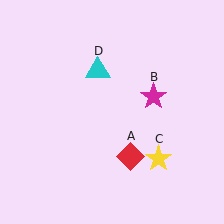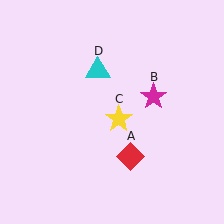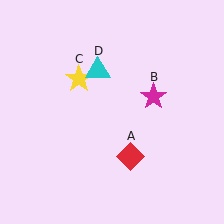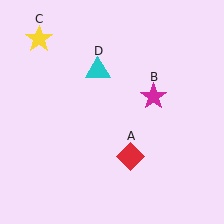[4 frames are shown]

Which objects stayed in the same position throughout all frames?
Red diamond (object A) and magenta star (object B) and cyan triangle (object D) remained stationary.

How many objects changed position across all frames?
1 object changed position: yellow star (object C).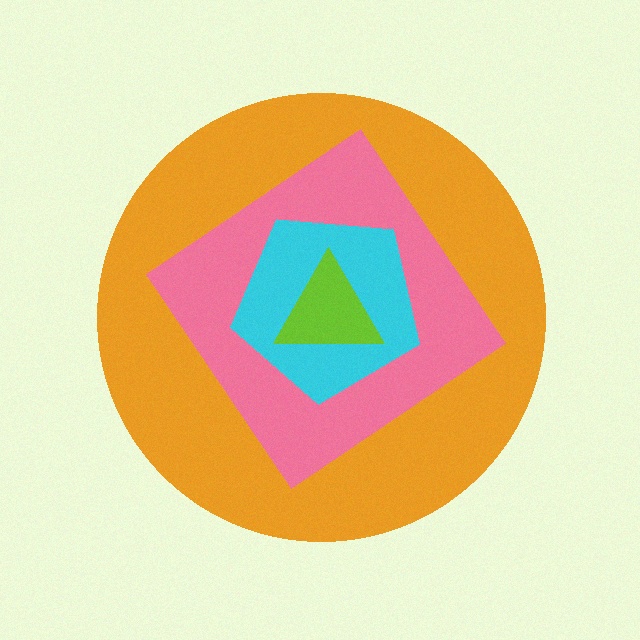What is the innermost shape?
The lime triangle.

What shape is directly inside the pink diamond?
The cyan pentagon.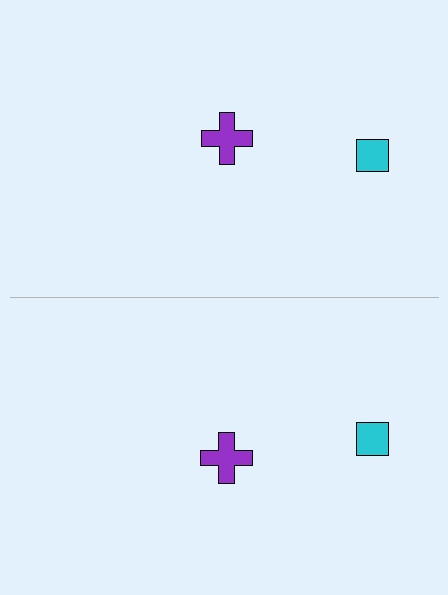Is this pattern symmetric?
Yes, this pattern has bilateral (reflection) symmetry.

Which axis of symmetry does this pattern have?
The pattern has a horizontal axis of symmetry running through the center of the image.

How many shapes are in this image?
There are 4 shapes in this image.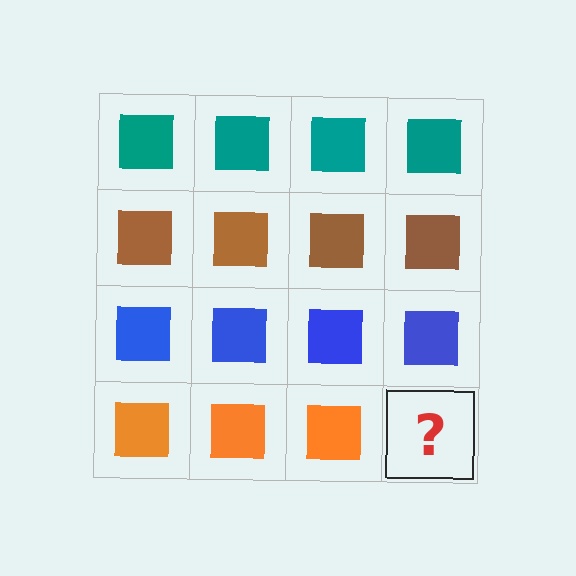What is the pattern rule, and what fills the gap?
The rule is that each row has a consistent color. The gap should be filled with an orange square.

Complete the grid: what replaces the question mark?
The question mark should be replaced with an orange square.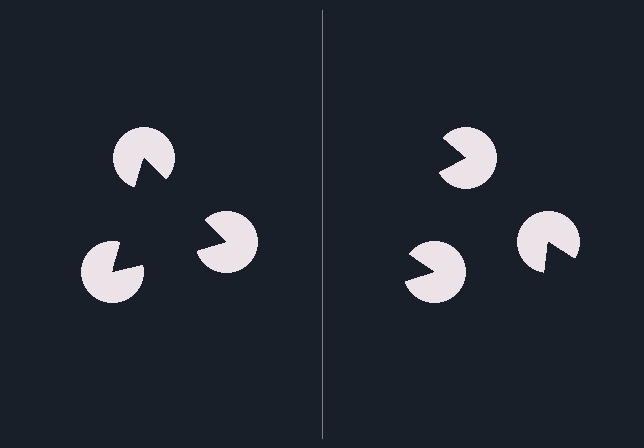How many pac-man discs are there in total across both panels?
6 — 3 on each side.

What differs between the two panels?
The pac-man discs are positioned identically on both sides; only the wedge orientations differ. On the left they align to a triangle; on the right they are misaligned.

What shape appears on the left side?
An illusory triangle.